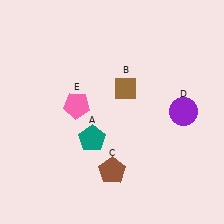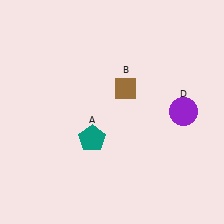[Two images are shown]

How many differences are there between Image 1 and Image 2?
There are 2 differences between the two images.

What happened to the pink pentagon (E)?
The pink pentagon (E) was removed in Image 2. It was in the top-left area of Image 1.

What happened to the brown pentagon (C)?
The brown pentagon (C) was removed in Image 2. It was in the bottom-right area of Image 1.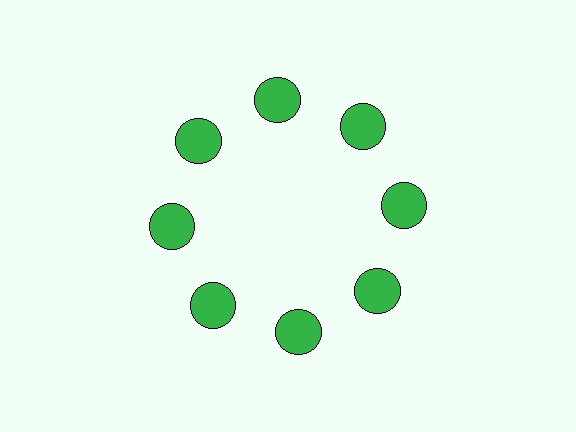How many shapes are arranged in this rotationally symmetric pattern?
There are 8 shapes, arranged in 8 groups of 1.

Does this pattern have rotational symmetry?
Yes, this pattern has 8-fold rotational symmetry. It looks the same after rotating 45 degrees around the center.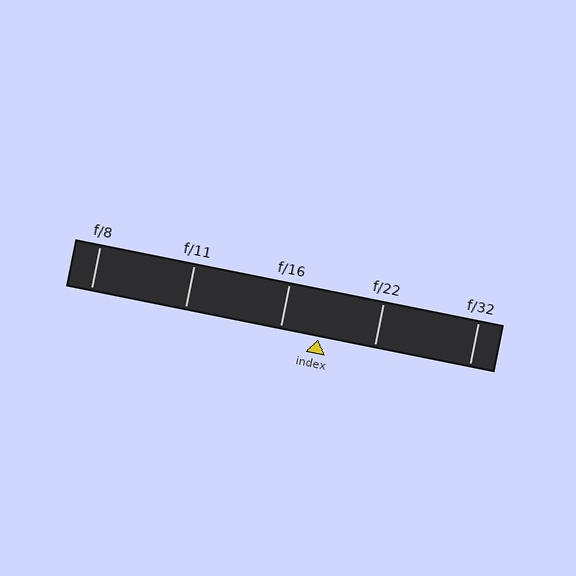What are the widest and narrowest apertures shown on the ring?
The widest aperture shown is f/8 and the narrowest is f/32.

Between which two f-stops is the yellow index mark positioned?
The index mark is between f/16 and f/22.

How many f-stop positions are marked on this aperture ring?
There are 5 f-stop positions marked.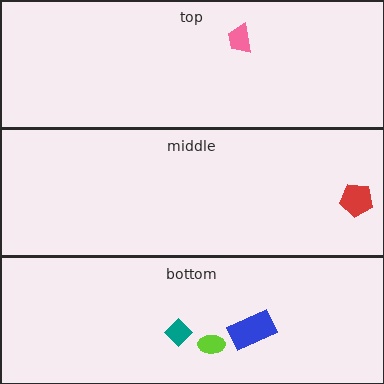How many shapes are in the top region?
1.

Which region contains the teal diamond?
The bottom region.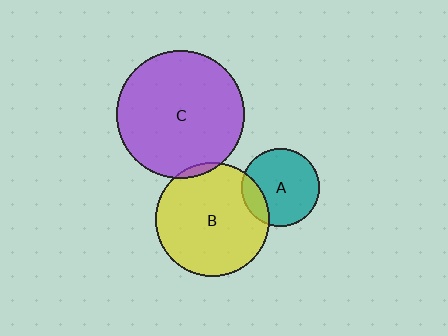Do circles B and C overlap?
Yes.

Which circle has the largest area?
Circle C (purple).